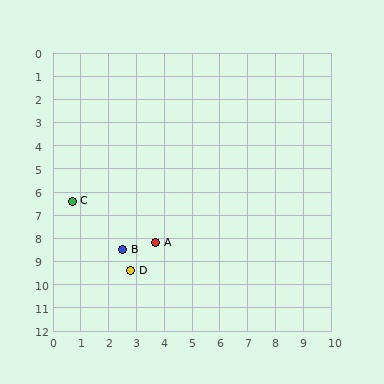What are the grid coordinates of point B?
Point B is at approximately (2.5, 8.5).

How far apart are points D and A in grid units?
Points D and A are about 1.5 grid units apart.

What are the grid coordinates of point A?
Point A is at approximately (3.7, 8.2).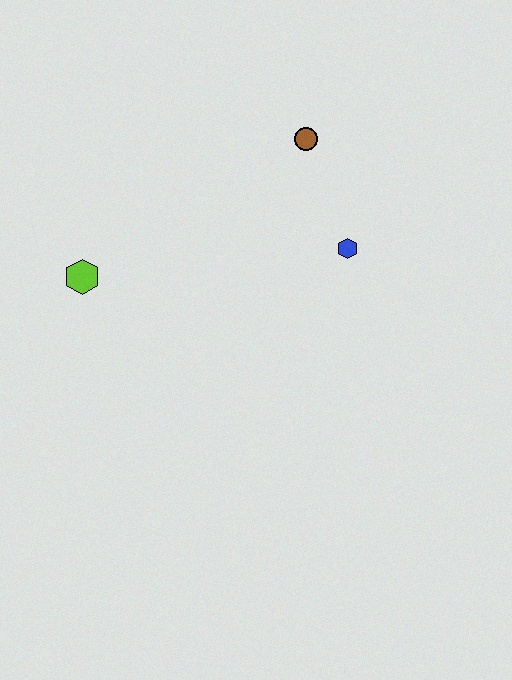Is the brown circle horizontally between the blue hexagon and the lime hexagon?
Yes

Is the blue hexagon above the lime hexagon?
Yes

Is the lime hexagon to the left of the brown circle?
Yes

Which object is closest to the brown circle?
The blue hexagon is closest to the brown circle.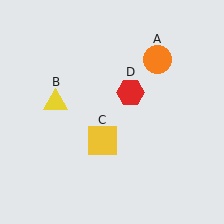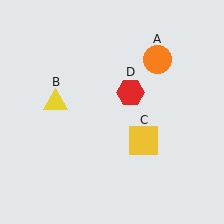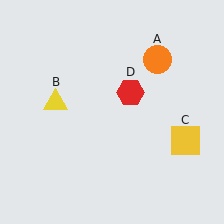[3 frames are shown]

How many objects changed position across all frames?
1 object changed position: yellow square (object C).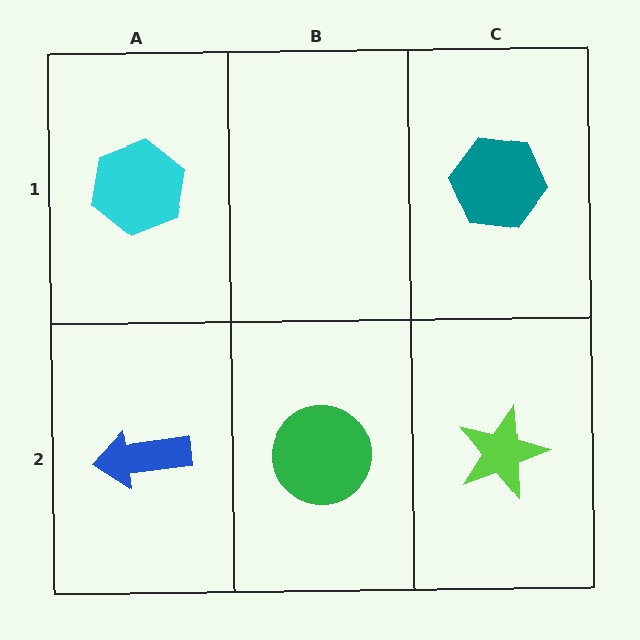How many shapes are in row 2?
3 shapes.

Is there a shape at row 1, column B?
No, that cell is empty.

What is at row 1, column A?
A cyan hexagon.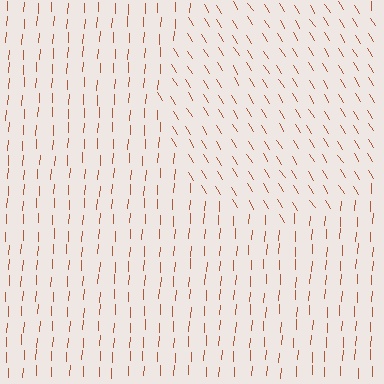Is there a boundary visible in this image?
Yes, there is a texture boundary formed by a change in line orientation.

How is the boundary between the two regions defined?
The boundary is defined purely by a change in line orientation (approximately 35 degrees difference). All lines are the same color and thickness.